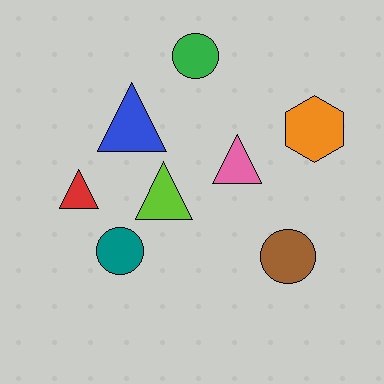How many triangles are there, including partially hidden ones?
There are 4 triangles.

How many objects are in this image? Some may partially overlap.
There are 8 objects.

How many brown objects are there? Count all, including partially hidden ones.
There is 1 brown object.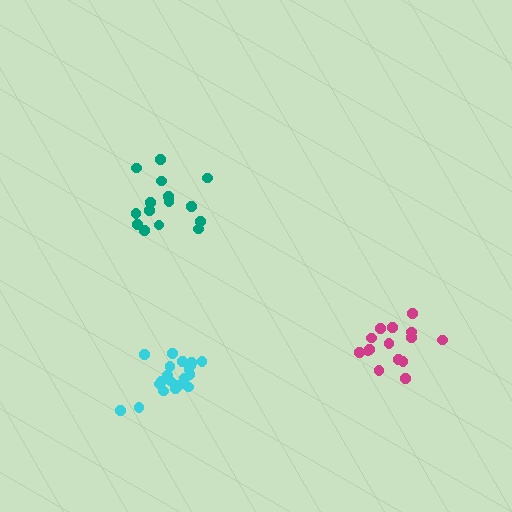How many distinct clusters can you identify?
There are 3 distinct clusters.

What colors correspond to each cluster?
The clusters are colored: teal, magenta, cyan.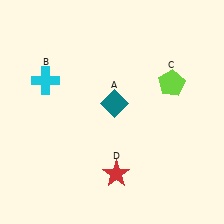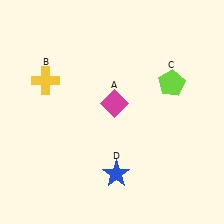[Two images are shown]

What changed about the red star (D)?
In Image 1, D is red. In Image 2, it changed to blue.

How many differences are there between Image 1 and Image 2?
There are 3 differences between the two images.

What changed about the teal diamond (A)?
In Image 1, A is teal. In Image 2, it changed to magenta.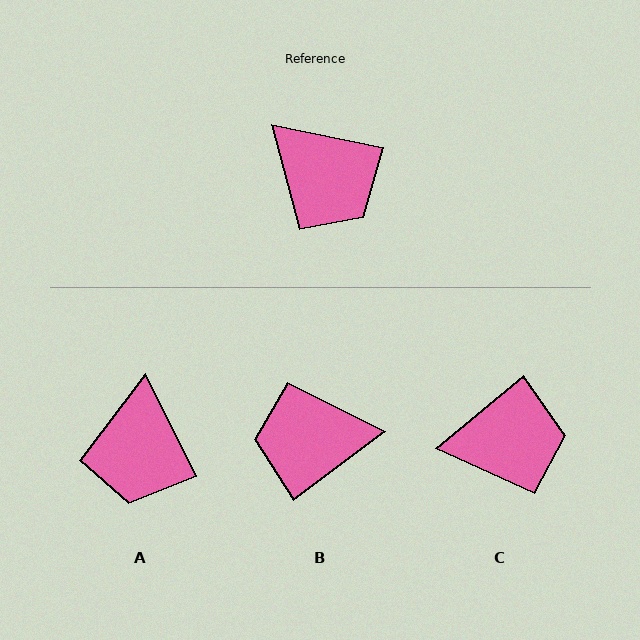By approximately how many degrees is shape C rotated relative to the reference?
Approximately 51 degrees counter-clockwise.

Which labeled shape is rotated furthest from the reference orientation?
B, about 132 degrees away.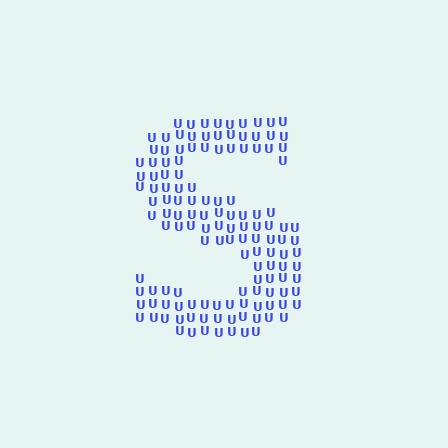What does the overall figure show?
The overall figure shows the letter S.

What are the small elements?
The small elements are letter U's.